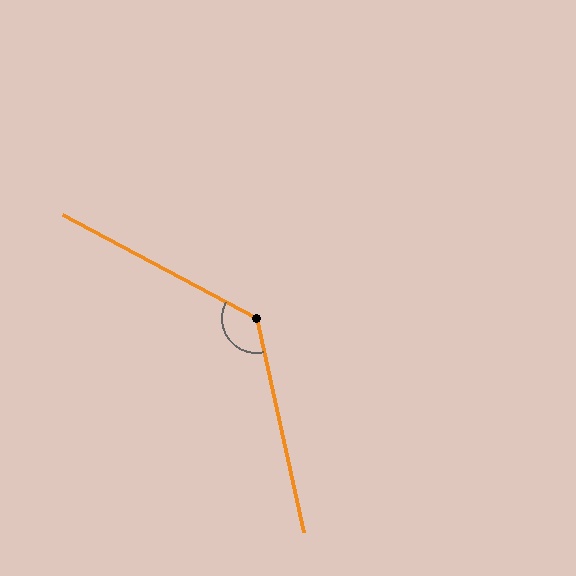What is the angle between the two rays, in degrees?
Approximately 130 degrees.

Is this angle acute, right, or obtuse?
It is obtuse.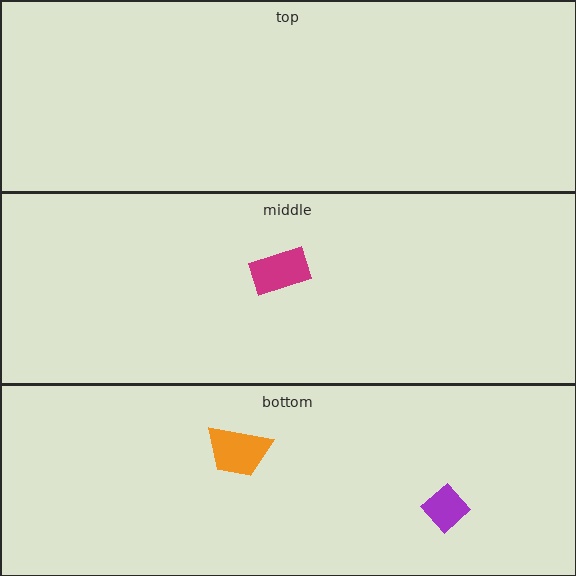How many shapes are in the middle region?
1.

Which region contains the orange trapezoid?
The bottom region.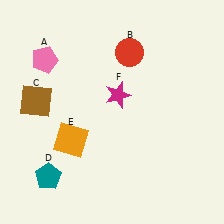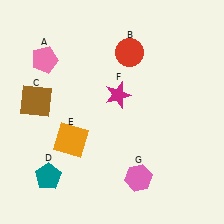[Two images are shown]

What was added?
A pink hexagon (G) was added in Image 2.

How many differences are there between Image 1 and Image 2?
There is 1 difference between the two images.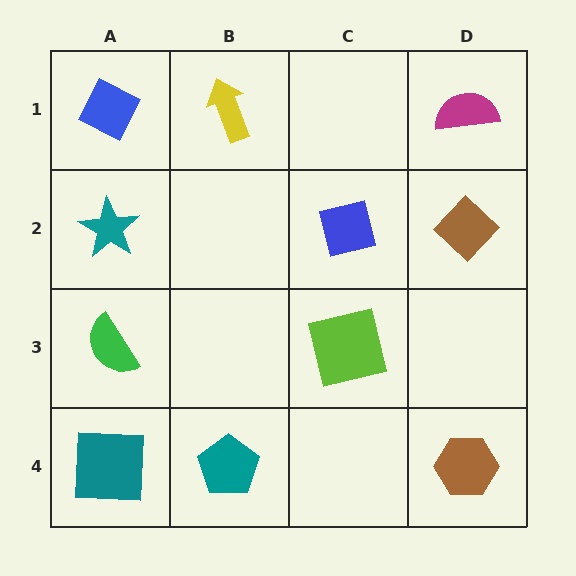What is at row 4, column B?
A teal pentagon.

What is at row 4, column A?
A teal square.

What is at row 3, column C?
A lime square.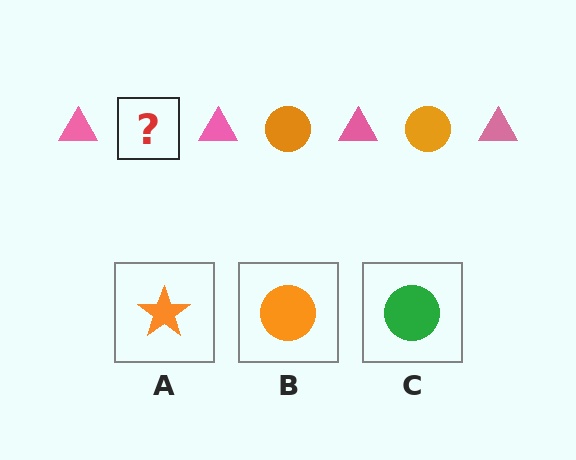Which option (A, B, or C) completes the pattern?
B.